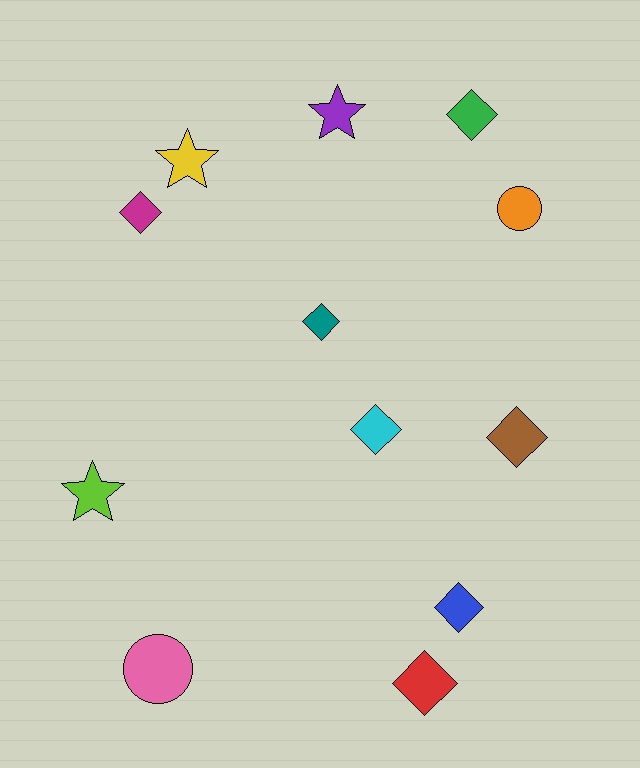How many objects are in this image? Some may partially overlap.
There are 12 objects.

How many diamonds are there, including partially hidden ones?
There are 7 diamonds.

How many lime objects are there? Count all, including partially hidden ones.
There is 1 lime object.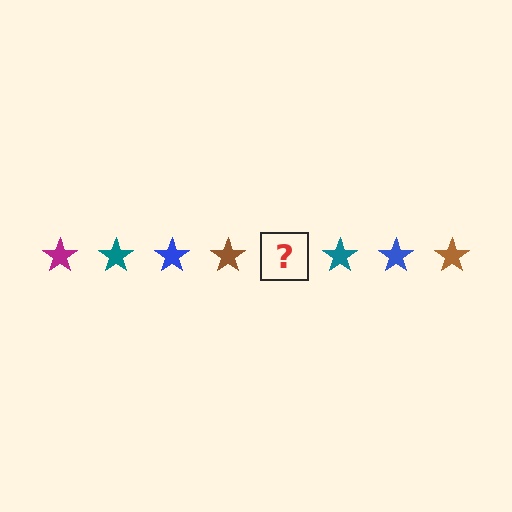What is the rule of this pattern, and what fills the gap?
The rule is that the pattern cycles through magenta, teal, blue, brown stars. The gap should be filled with a magenta star.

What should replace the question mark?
The question mark should be replaced with a magenta star.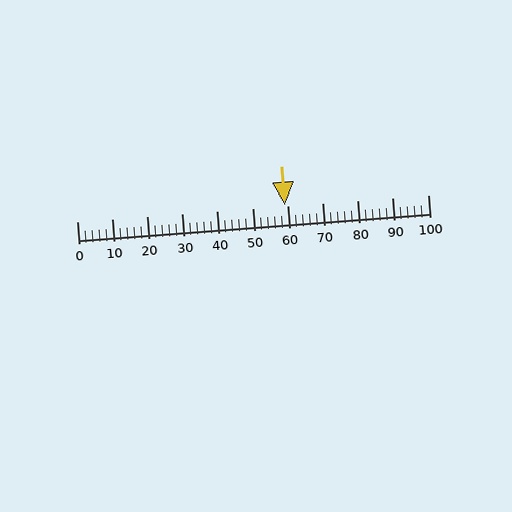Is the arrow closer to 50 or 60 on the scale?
The arrow is closer to 60.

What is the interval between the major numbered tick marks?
The major tick marks are spaced 10 units apart.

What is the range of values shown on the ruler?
The ruler shows values from 0 to 100.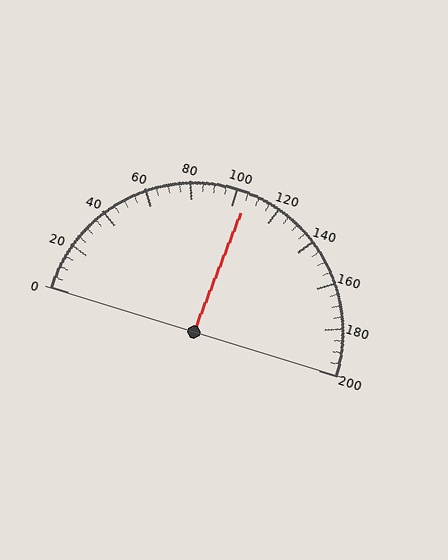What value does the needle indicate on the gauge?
The needle indicates approximately 105.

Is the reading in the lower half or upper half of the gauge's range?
The reading is in the upper half of the range (0 to 200).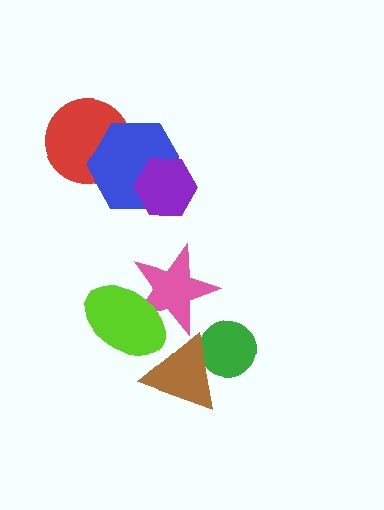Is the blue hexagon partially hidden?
Yes, it is partially covered by another shape.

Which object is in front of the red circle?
The blue hexagon is in front of the red circle.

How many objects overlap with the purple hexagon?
1 object overlaps with the purple hexagon.